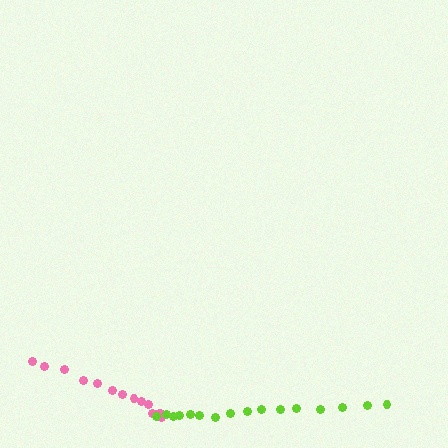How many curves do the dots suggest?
There are 2 distinct paths.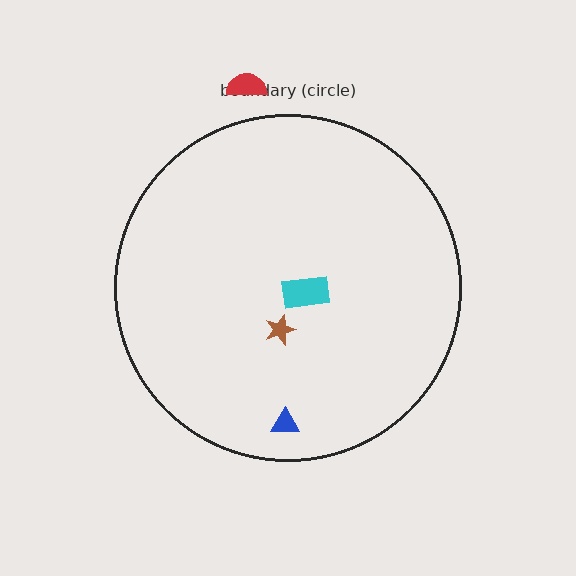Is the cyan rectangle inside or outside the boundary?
Inside.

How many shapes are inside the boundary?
3 inside, 1 outside.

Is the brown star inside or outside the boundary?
Inside.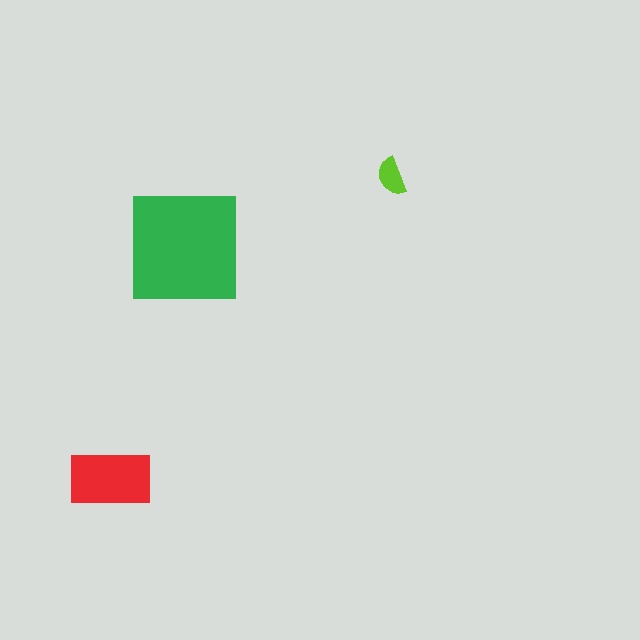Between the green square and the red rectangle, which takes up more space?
The green square.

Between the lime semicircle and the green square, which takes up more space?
The green square.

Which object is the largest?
The green square.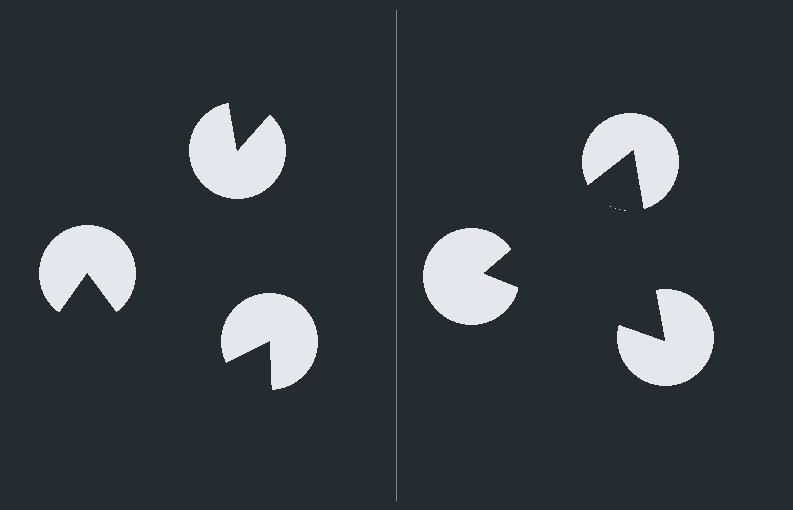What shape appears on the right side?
An illusory triangle.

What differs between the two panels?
The pac-man discs are positioned identically on both sides; only the wedge orientations differ. On the right they align to a triangle; on the left they are misaligned.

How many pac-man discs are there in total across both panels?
6 — 3 on each side.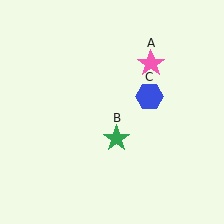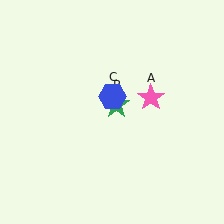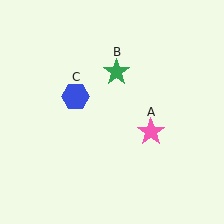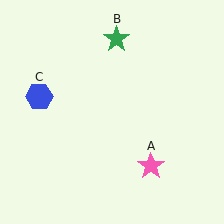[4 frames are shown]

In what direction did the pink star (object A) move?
The pink star (object A) moved down.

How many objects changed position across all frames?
3 objects changed position: pink star (object A), green star (object B), blue hexagon (object C).